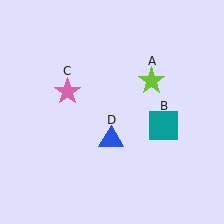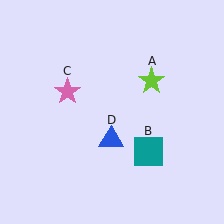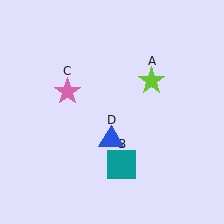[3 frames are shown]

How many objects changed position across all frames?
1 object changed position: teal square (object B).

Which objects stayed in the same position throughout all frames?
Lime star (object A) and pink star (object C) and blue triangle (object D) remained stationary.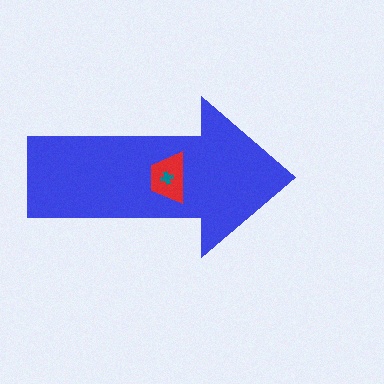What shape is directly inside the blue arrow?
The red trapezoid.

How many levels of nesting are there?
3.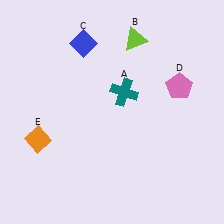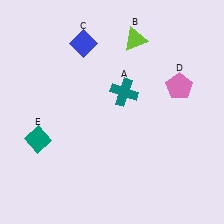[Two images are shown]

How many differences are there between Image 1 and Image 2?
There is 1 difference between the two images.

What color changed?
The diamond (E) changed from orange in Image 1 to teal in Image 2.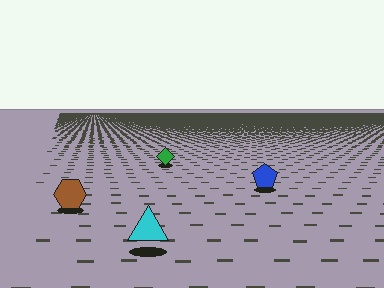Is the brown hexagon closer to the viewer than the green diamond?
Yes. The brown hexagon is closer — you can tell from the texture gradient: the ground texture is coarser near it.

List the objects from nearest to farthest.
From nearest to farthest: the cyan triangle, the brown hexagon, the blue pentagon, the green diamond.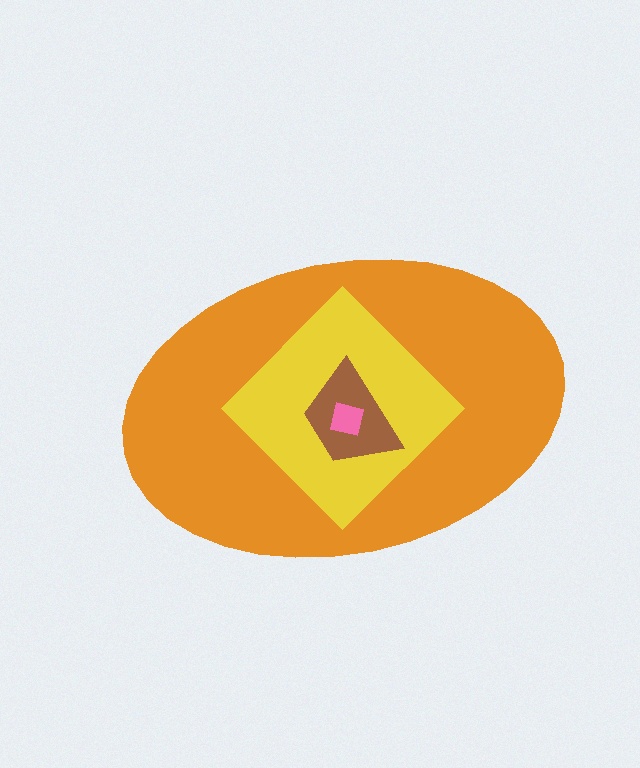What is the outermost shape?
The orange ellipse.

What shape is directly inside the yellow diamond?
The brown trapezoid.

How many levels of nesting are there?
4.